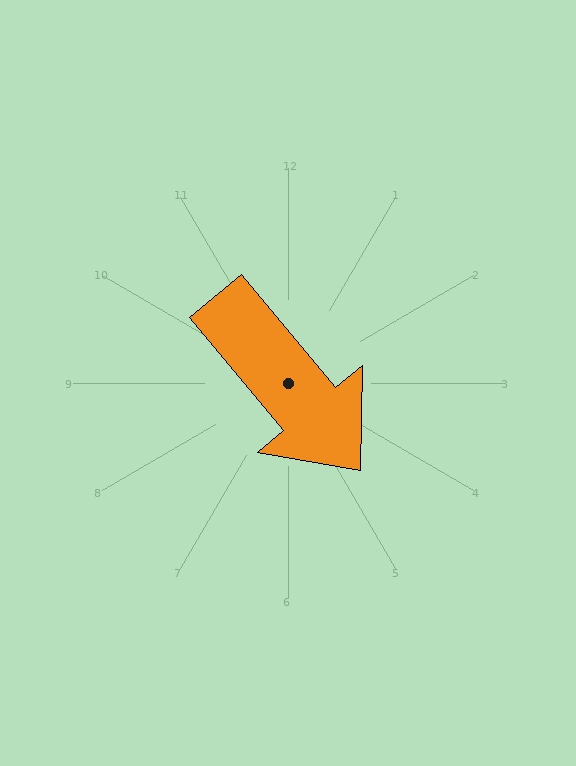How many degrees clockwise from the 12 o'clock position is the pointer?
Approximately 140 degrees.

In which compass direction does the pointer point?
Southeast.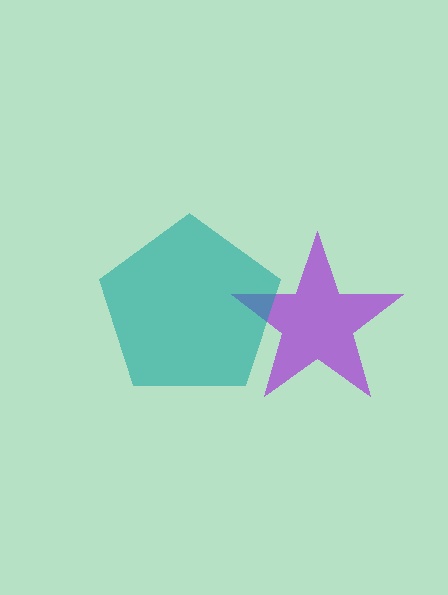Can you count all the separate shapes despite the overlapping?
Yes, there are 2 separate shapes.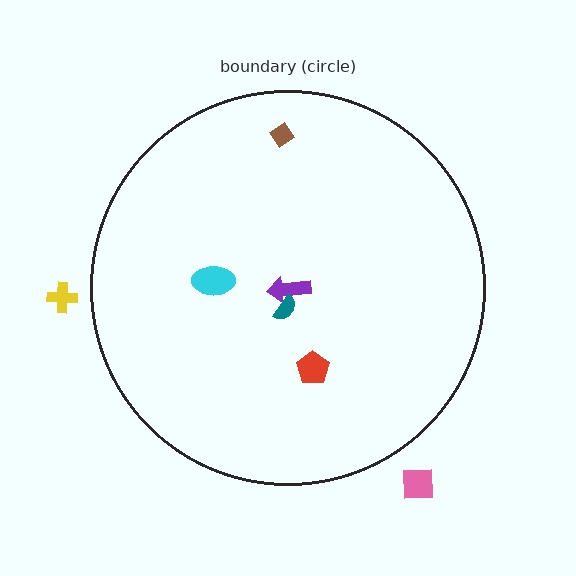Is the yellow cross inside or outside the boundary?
Outside.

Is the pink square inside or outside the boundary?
Outside.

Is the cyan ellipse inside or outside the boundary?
Inside.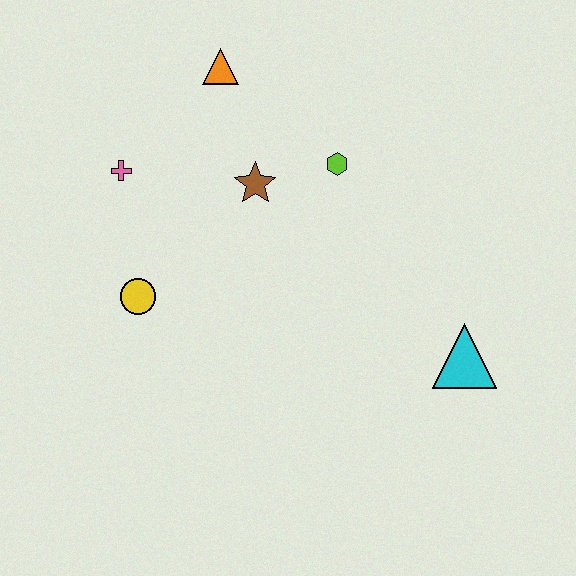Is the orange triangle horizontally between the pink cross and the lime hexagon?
Yes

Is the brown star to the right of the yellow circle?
Yes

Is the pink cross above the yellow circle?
Yes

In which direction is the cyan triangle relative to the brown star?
The cyan triangle is to the right of the brown star.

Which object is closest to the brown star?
The lime hexagon is closest to the brown star.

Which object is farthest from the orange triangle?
The cyan triangle is farthest from the orange triangle.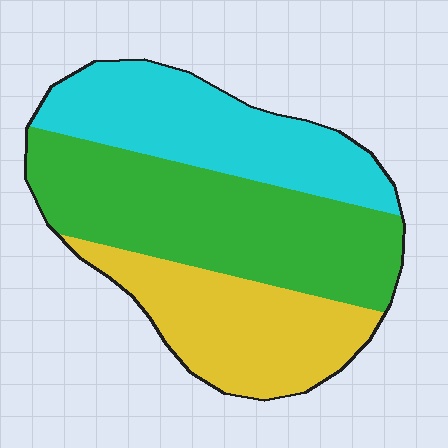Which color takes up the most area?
Green, at roughly 40%.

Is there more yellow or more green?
Green.